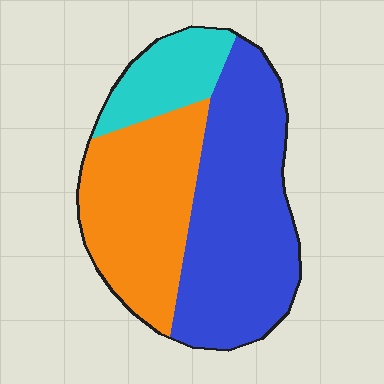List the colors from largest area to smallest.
From largest to smallest: blue, orange, cyan.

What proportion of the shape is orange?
Orange covers 36% of the shape.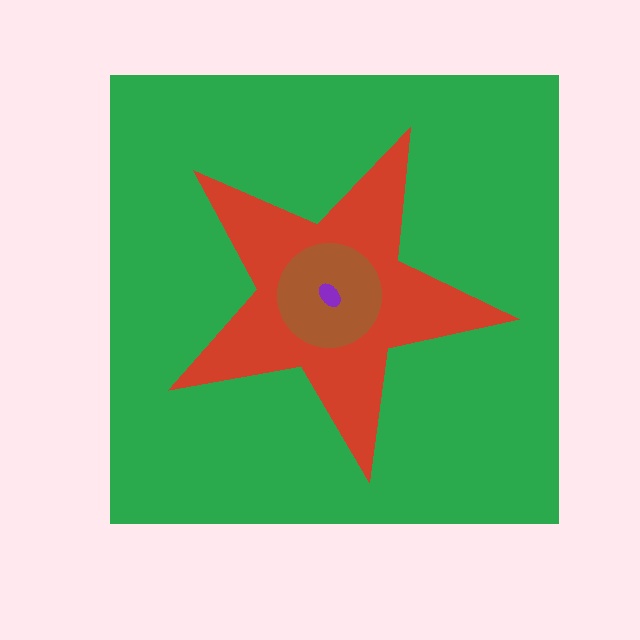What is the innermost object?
The purple ellipse.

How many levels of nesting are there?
4.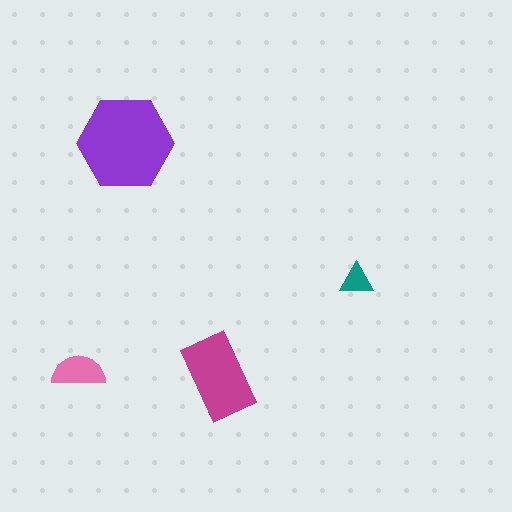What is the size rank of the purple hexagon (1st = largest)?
1st.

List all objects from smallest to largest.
The teal triangle, the pink semicircle, the magenta rectangle, the purple hexagon.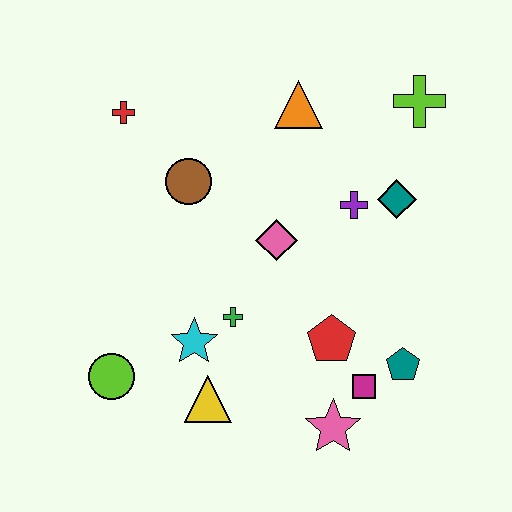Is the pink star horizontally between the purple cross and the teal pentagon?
No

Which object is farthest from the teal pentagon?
The red cross is farthest from the teal pentagon.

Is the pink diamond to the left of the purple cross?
Yes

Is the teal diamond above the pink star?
Yes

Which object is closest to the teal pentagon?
The magenta square is closest to the teal pentagon.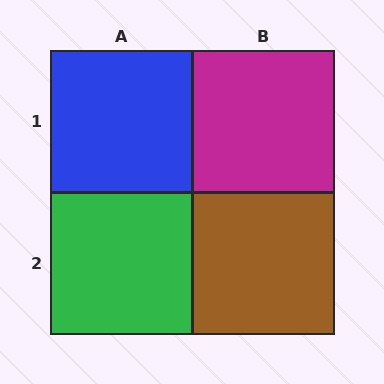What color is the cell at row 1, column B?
Magenta.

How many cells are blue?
1 cell is blue.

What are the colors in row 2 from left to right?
Green, brown.